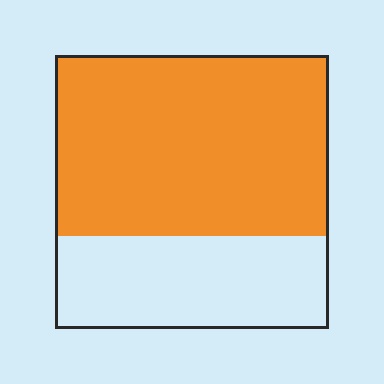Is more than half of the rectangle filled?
Yes.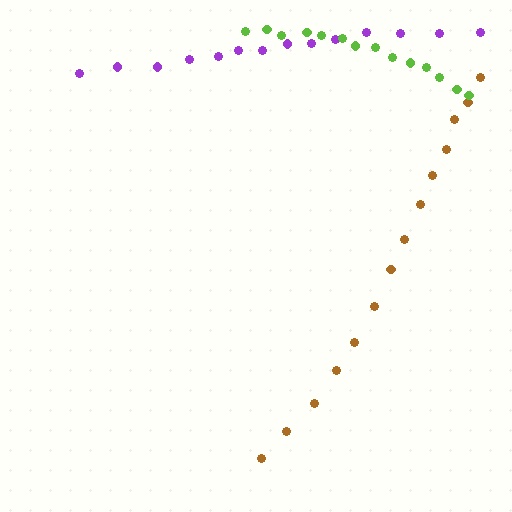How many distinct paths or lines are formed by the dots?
There are 3 distinct paths.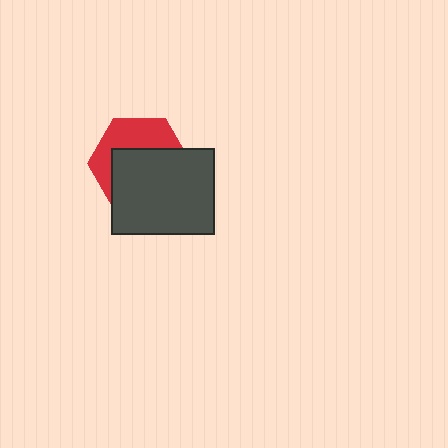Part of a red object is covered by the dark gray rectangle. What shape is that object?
It is a hexagon.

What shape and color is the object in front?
The object in front is a dark gray rectangle.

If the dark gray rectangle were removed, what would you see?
You would see the complete red hexagon.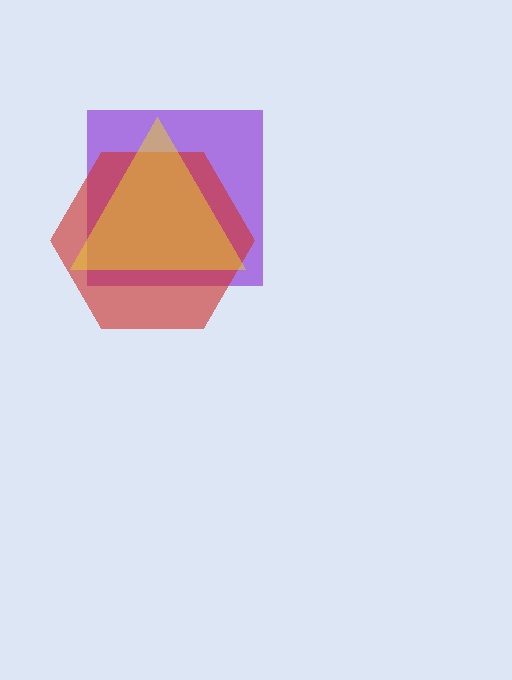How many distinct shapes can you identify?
There are 3 distinct shapes: a purple square, a red hexagon, a yellow triangle.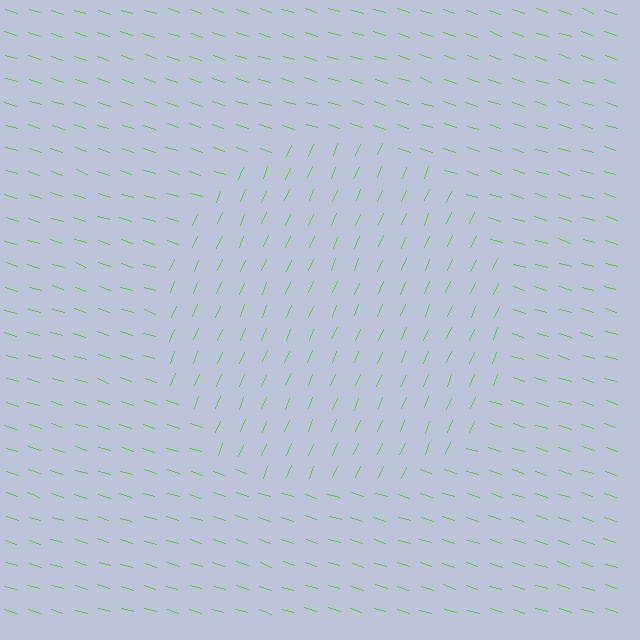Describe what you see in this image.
The image is filled with small lime line segments. A circle region in the image has lines oriented differently from the surrounding lines, creating a visible texture boundary.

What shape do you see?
I see a circle.